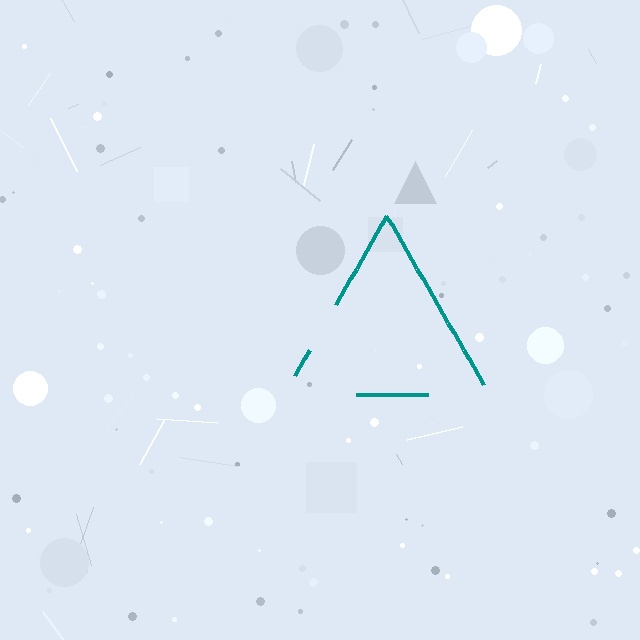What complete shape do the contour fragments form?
The contour fragments form a triangle.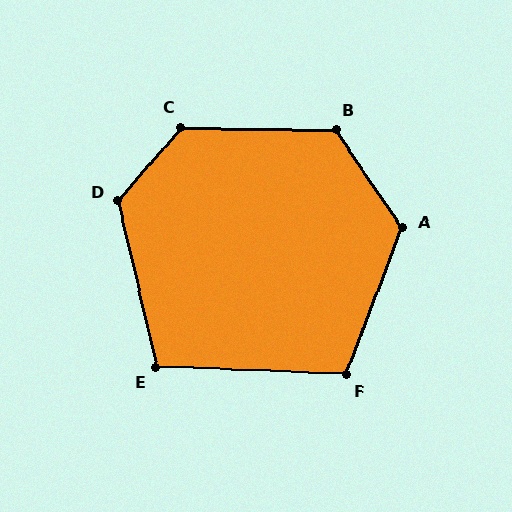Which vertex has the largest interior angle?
C, at approximately 130 degrees.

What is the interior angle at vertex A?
Approximately 125 degrees (obtuse).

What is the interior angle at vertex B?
Approximately 125 degrees (obtuse).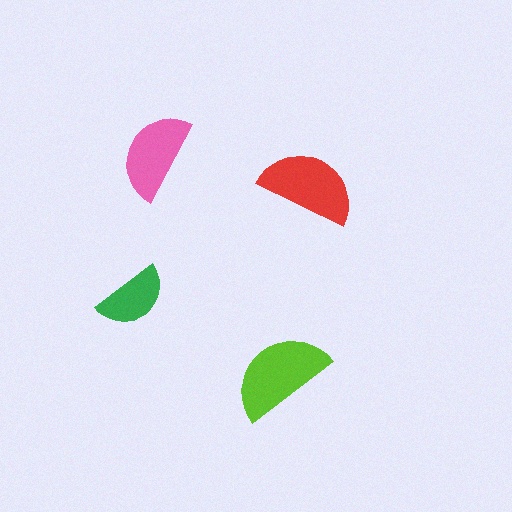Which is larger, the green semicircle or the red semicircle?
The red one.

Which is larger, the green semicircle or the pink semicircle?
The pink one.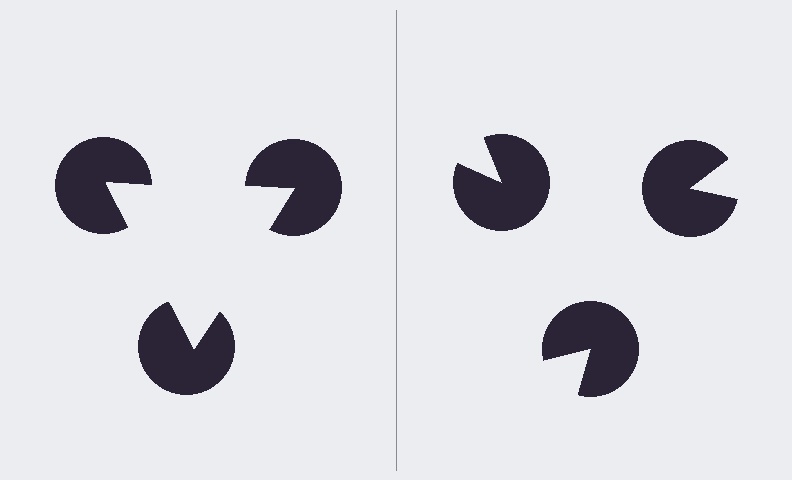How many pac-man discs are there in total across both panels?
6 — 3 on each side.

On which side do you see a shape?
An illusory triangle appears on the left side. On the right side the wedge cuts are rotated, so no coherent shape forms.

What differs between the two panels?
The pac-man discs are positioned identically on both sides; only the wedge orientations differ. On the left they align to a triangle; on the right they are misaligned.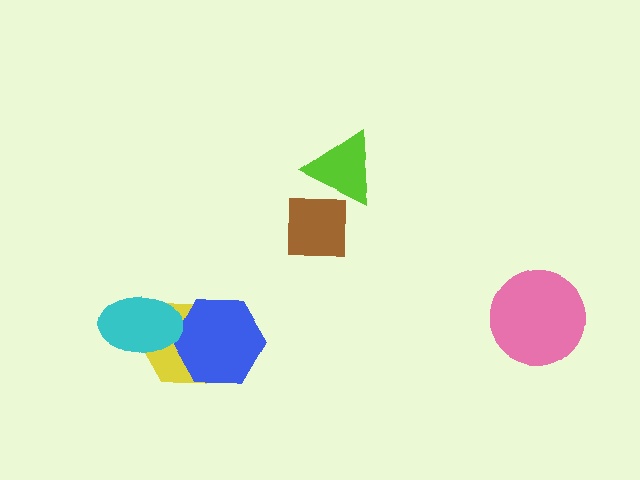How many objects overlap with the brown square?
1 object overlaps with the brown square.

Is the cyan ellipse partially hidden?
No, no other shape covers it.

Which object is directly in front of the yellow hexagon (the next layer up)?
The blue hexagon is directly in front of the yellow hexagon.